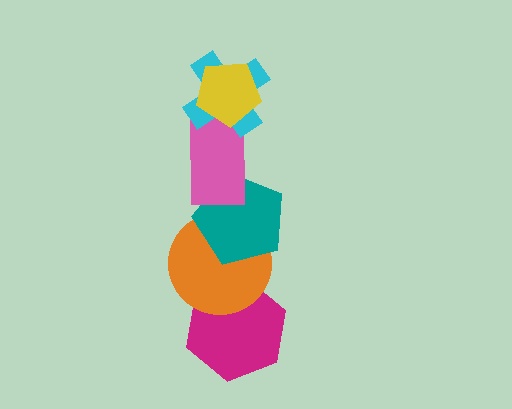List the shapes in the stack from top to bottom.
From top to bottom: the yellow pentagon, the cyan cross, the pink rectangle, the teal pentagon, the orange circle, the magenta hexagon.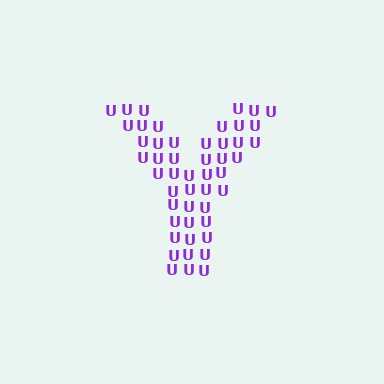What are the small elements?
The small elements are letter U's.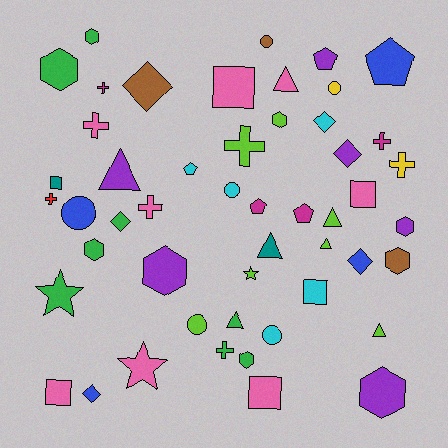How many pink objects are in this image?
There are 8 pink objects.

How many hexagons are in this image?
There are 9 hexagons.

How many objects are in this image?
There are 50 objects.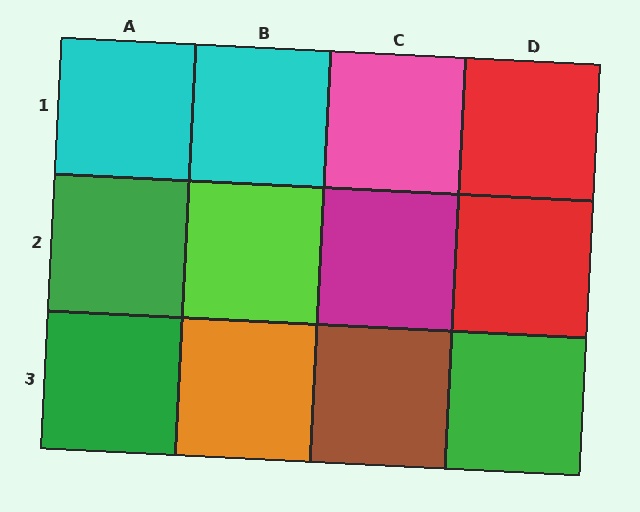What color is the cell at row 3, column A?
Green.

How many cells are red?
2 cells are red.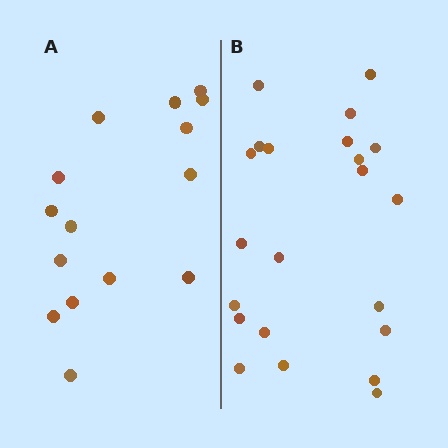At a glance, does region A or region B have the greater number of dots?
Region B (the right region) has more dots.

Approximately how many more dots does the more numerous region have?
Region B has roughly 8 or so more dots than region A.